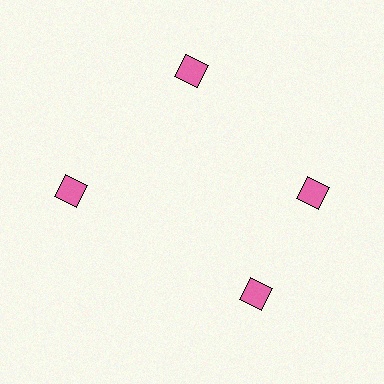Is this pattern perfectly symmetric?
No. The 4 pink diamonds are arranged in a ring, but one element near the 6 o'clock position is rotated out of alignment along the ring, breaking the 4-fold rotational symmetry.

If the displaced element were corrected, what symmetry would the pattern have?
It would have 4-fold rotational symmetry — the pattern would map onto itself every 90 degrees.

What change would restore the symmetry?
The symmetry would be restored by rotating it back into even spacing with its neighbors so that all 4 diamonds sit at equal angles and equal distance from the center.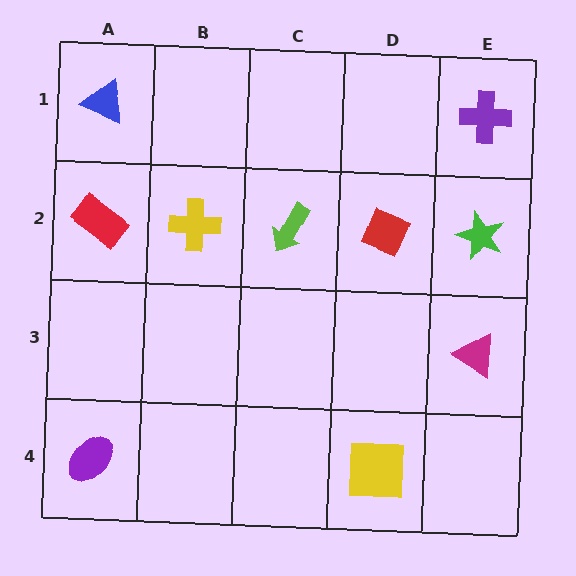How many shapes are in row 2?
5 shapes.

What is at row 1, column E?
A purple cross.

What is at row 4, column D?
A yellow square.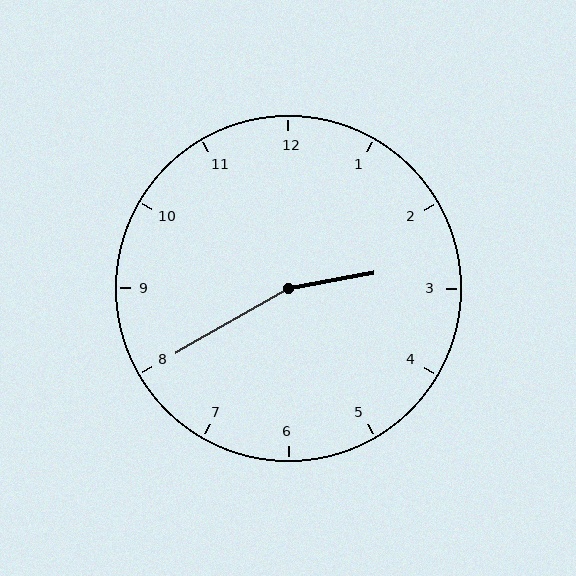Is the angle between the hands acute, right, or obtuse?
It is obtuse.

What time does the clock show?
2:40.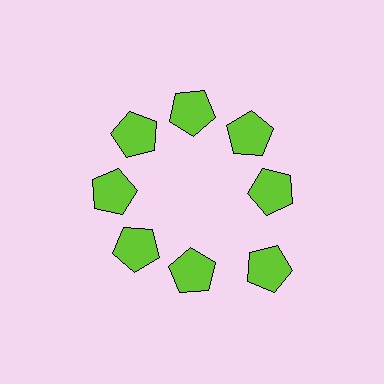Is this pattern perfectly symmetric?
No. The 8 lime pentagons are arranged in a ring, but one element near the 4 o'clock position is pushed outward from the center, breaking the 8-fold rotational symmetry.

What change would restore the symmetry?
The symmetry would be restored by moving it inward, back onto the ring so that all 8 pentagons sit at equal angles and equal distance from the center.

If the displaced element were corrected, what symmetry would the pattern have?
It would have 8-fold rotational symmetry — the pattern would map onto itself every 45 degrees.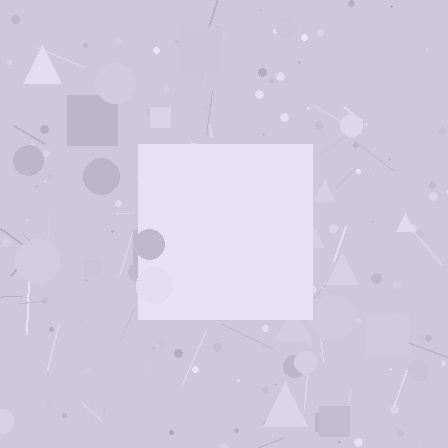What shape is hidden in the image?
A square is hidden in the image.